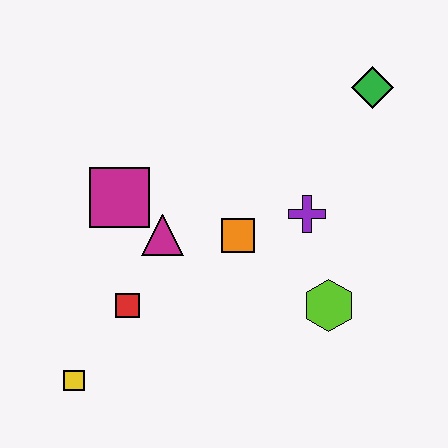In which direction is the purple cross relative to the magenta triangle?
The purple cross is to the right of the magenta triangle.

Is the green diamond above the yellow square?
Yes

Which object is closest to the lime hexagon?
The purple cross is closest to the lime hexagon.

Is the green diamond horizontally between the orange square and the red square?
No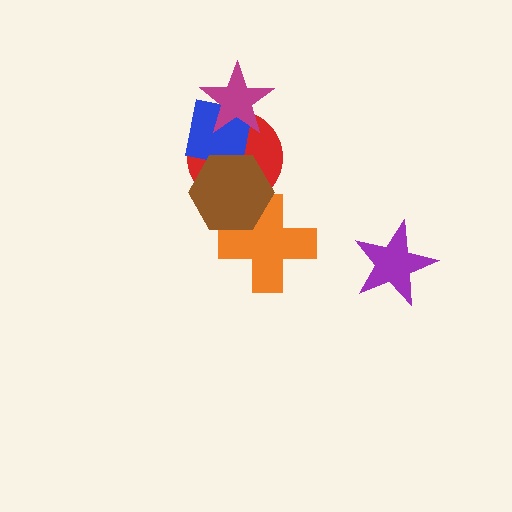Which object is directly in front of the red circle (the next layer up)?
The blue square is directly in front of the red circle.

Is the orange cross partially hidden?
Yes, it is partially covered by another shape.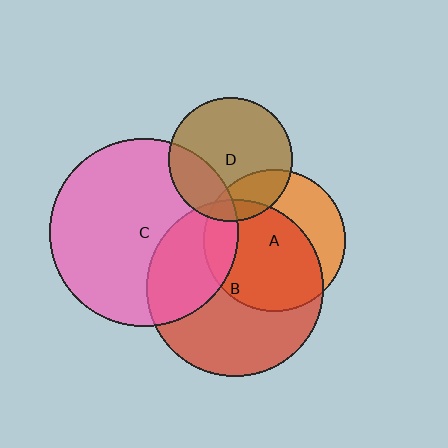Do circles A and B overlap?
Yes.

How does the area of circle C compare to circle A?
Approximately 1.8 times.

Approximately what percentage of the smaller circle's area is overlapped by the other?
Approximately 65%.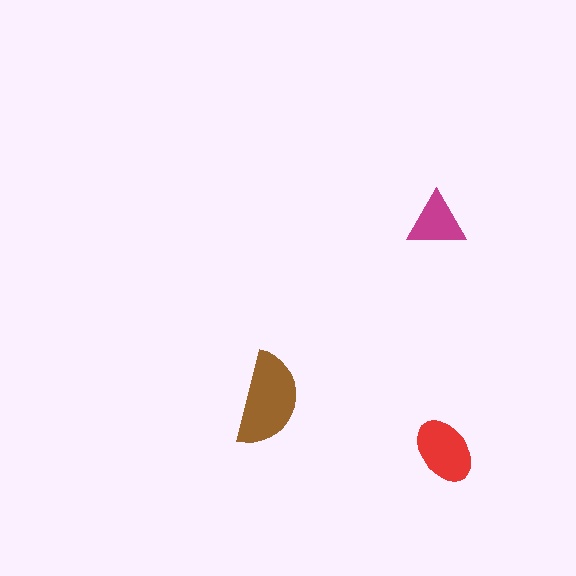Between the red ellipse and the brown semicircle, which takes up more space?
The brown semicircle.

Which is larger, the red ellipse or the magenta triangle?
The red ellipse.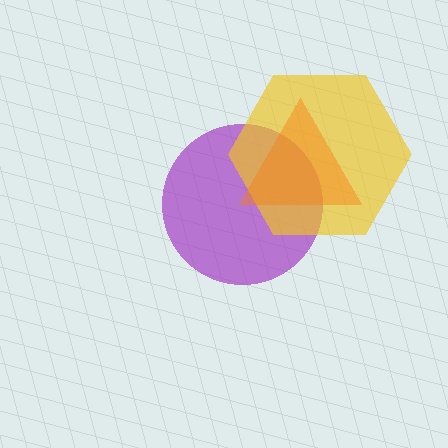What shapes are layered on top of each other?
The layered shapes are: a purple circle, a yellow hexagon, an orange triangle.